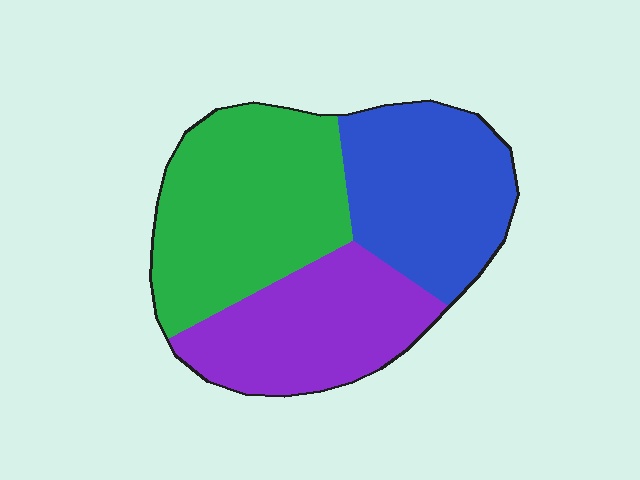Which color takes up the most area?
Green, at roughly 40%.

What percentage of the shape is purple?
Purple covers around 30% of the shape.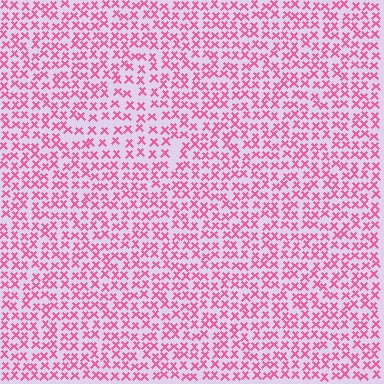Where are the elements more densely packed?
The elements are more densely packed outside the triangle boundary.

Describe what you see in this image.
The image contains small pink elements arranged at two different densities. A triangle-shaped region is visible where the elements are less densely packed than the surrounding area.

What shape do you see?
I see a triangle.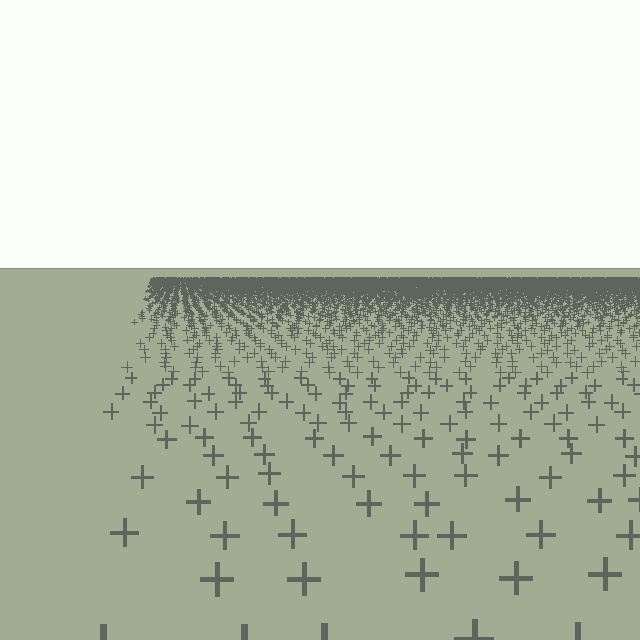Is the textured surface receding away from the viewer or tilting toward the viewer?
The surface is receding away from the viewer. Texture elements get smaller and denser toward the top.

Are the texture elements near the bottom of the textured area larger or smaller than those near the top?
Larger. Near the bottom, elements are closer to the viewer and appear at a bigger on-screen size.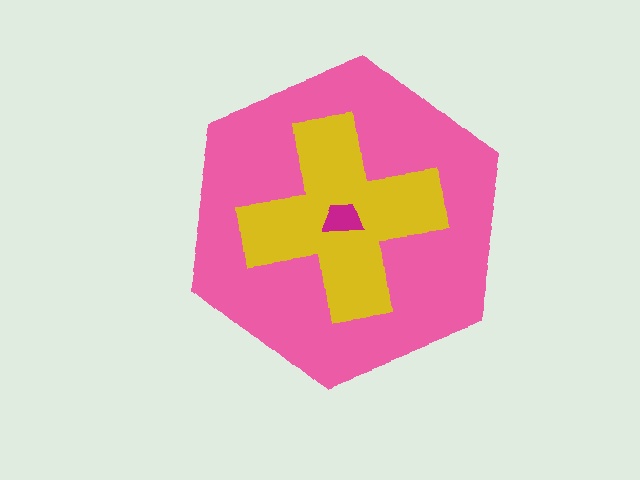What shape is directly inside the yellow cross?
The magenta trapezoid.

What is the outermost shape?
The pink hexagon.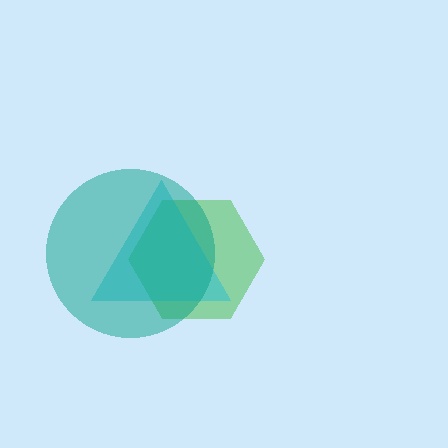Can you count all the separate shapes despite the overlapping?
Yes, there are 3 separate shapes.